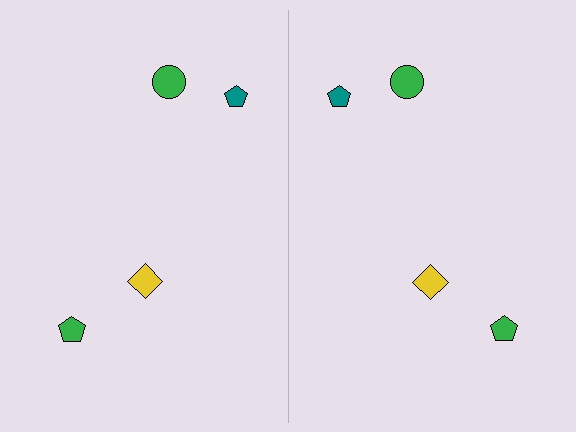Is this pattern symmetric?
Yes, this pattern has bilateral (reflection) symmetry.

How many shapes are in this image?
There are 8 shapes in this image.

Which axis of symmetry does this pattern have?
The pattern has a vertical axis of symmetry running through the center of the image.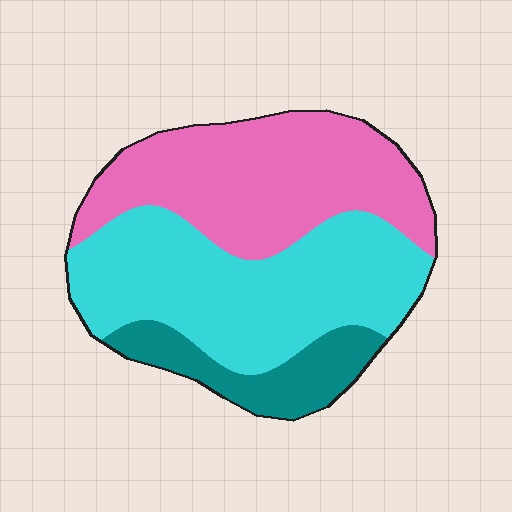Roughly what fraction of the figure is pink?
Pink covers about 40% of the figure.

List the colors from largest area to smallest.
From largest to smallest: cyan, pink, teal.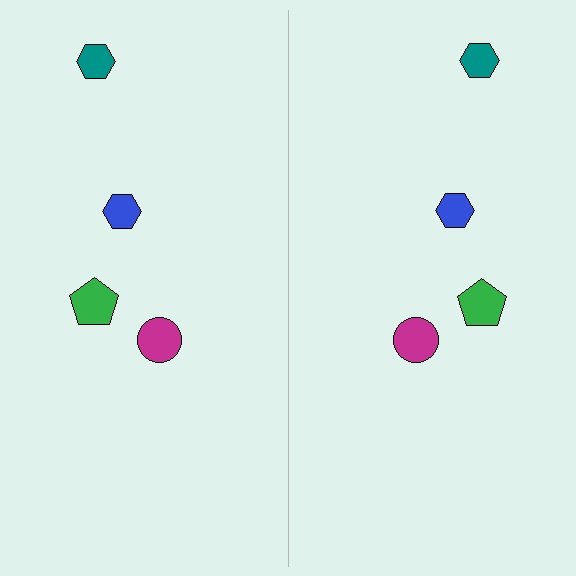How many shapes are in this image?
There are 8 shapes in this image.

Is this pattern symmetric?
Yes, this pattern has bilateral (reflection) symmetry.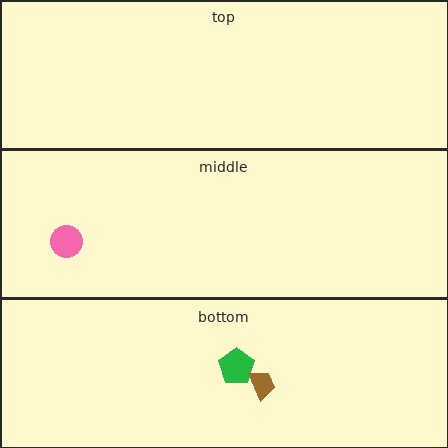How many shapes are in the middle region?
1.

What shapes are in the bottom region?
The green pentagon, the brown trapezoid.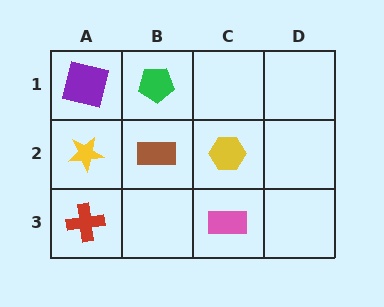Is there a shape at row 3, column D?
No, that cell is empty.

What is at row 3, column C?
A pink rectangle.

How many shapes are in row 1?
2 shapes.